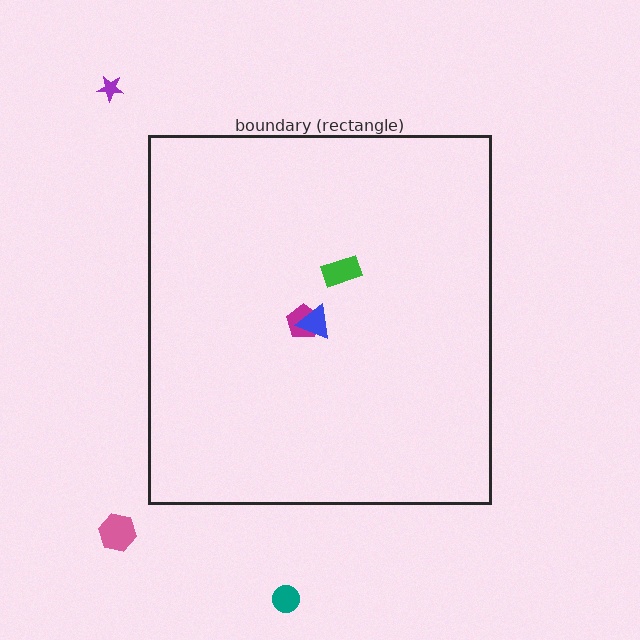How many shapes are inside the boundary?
3 inside, 3 outside.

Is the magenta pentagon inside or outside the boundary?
Inside.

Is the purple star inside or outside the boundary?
Outside.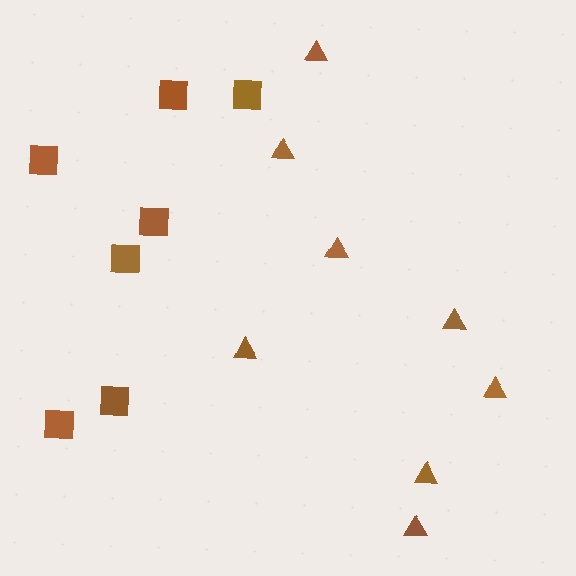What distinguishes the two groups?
There are 2 groups: one group of triangles (8) and one group of squares (7).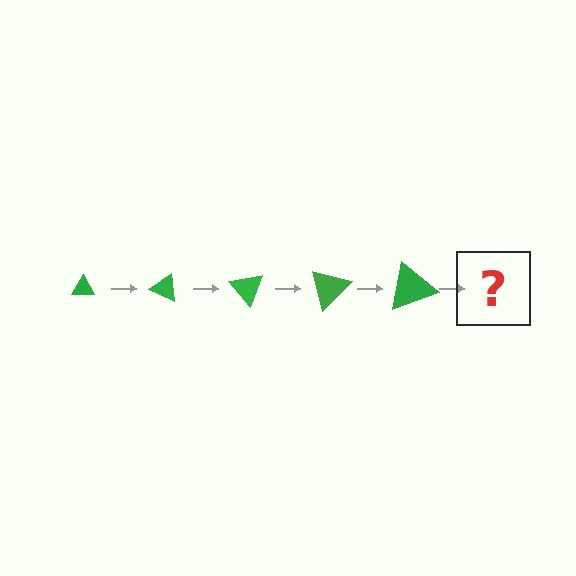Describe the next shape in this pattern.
It should be a triangle, larger than the previous one and rotated 125 degrees from the start.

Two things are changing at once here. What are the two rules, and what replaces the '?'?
The two rules are that the triangle grows larger each step and it rotates 25 degrees each step. The '?' should be a triangle, larger than the previous one and rotated 125 degrees from the start.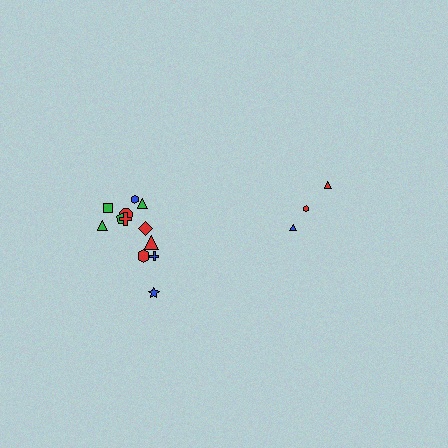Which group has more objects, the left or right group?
The left group.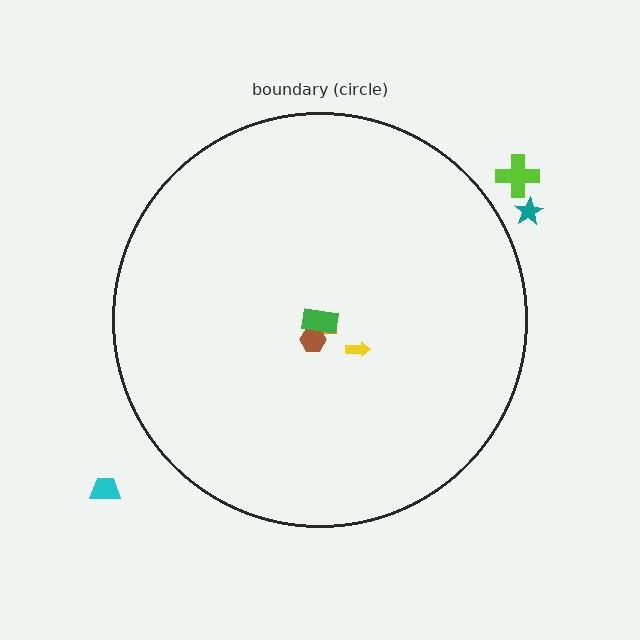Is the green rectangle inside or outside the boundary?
Inside.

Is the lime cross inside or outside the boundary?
Outside.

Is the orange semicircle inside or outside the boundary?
Inside.